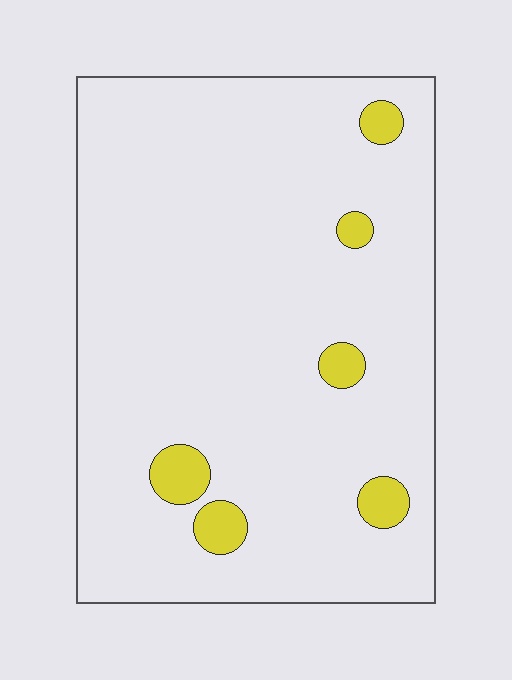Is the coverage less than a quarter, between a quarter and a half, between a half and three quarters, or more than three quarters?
Less than a quarter.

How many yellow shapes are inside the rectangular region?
6.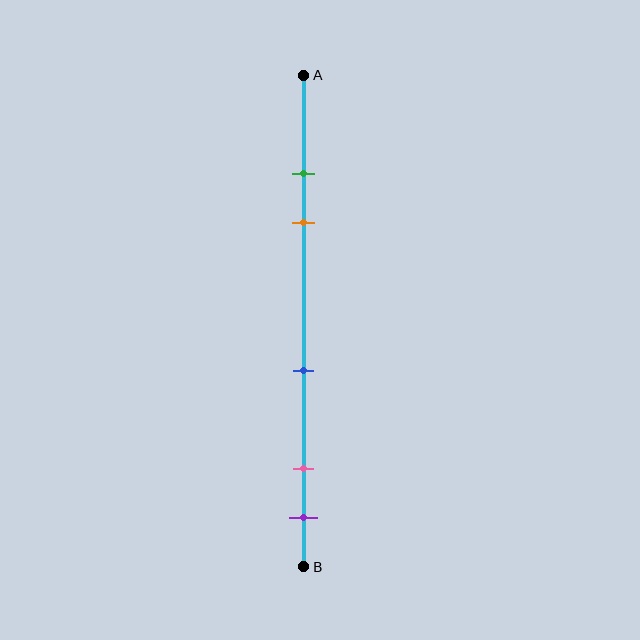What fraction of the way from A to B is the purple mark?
The purple mark is approximately 90% (0.9) of the way from A to B.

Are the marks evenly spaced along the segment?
No, the marks are not evenly spaced.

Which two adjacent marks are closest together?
The green and orange marks are the closest adjacent pair.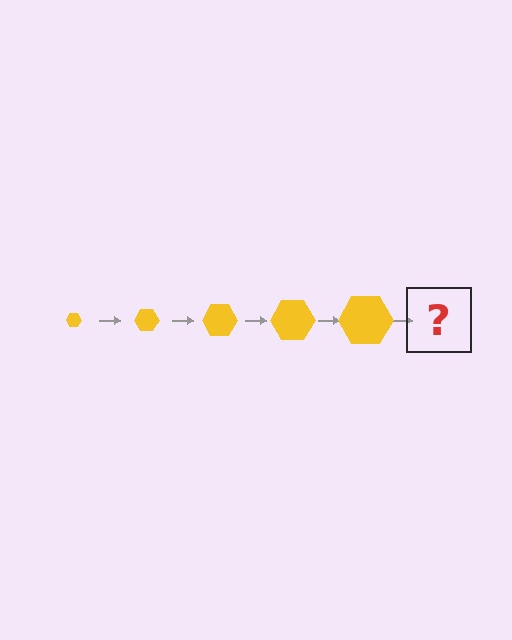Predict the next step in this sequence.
The next step is a yellow hexagon, larger than the previous one.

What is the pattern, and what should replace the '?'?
The pattern is that the hexagon gets progressively larger each step. The '?' should be a yellow hexagon, larger than the previous one.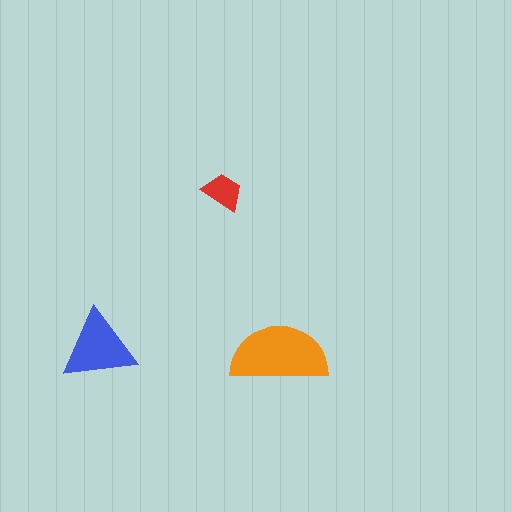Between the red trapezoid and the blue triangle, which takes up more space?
The blue triangle.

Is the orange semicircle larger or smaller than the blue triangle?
Larger.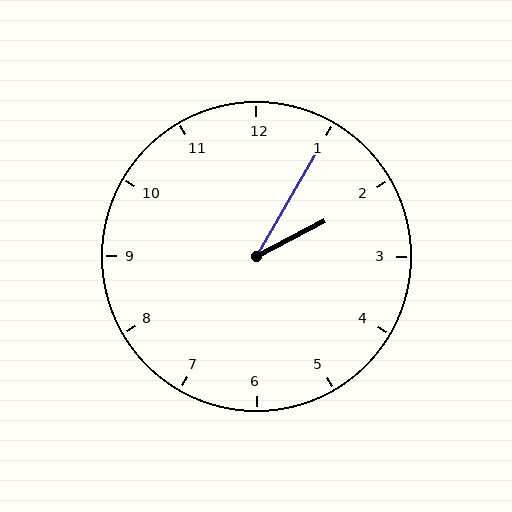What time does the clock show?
2:05.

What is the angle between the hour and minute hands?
Approximately 32 degrees.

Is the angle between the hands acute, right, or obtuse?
It is acute.